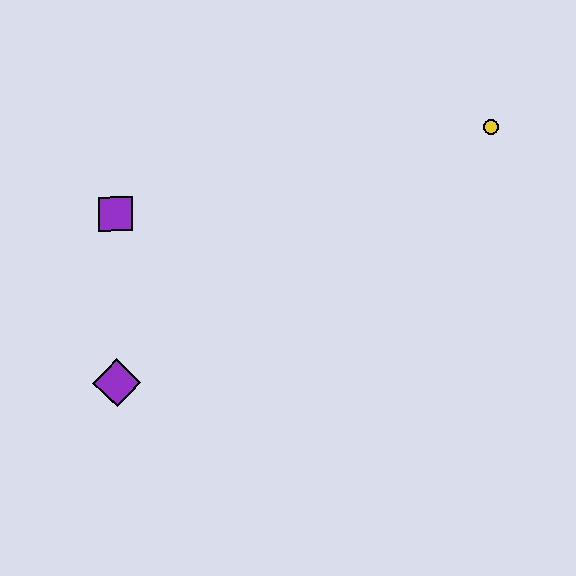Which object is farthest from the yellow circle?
The purple diamond is farthest from the yellow circle.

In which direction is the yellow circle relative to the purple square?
The yellow circle is to the right of the purple square.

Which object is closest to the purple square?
The purple diamond is closest to the purple square.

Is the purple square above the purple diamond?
Yes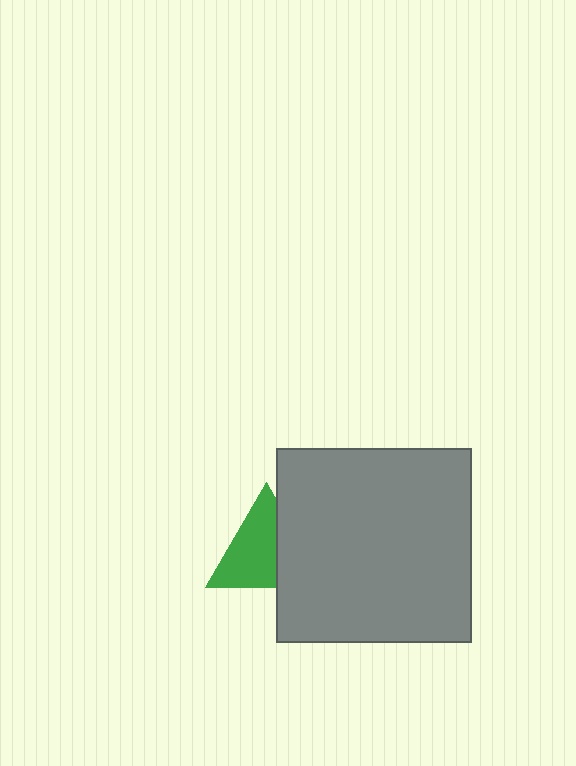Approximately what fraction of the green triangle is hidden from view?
Roughly 36% of the green triangle is hidden behind the gray square.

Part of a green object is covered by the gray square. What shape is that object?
It is a triangle.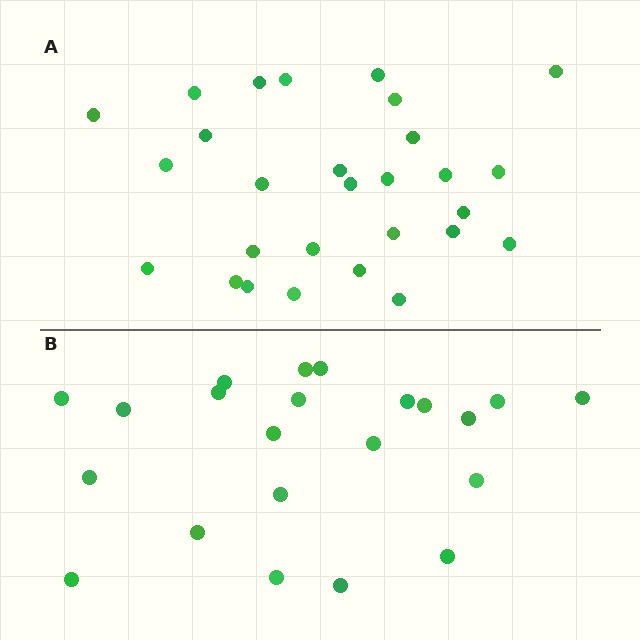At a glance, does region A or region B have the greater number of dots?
Region A (the top region) has more dots.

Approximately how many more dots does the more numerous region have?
Region A has about 6 more dots than region B.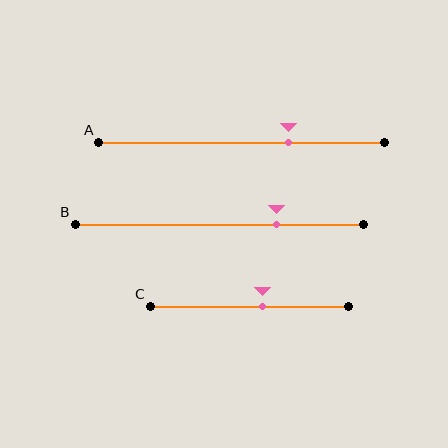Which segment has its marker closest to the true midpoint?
Segment C has its marker closest to the true midpoint.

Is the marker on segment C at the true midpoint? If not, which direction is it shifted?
No, the marker on segment C is shifted to the right by about 7% of the segment length.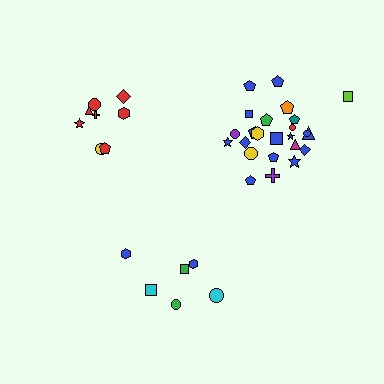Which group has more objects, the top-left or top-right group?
The top-right group.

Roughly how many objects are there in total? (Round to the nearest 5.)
Roughly 40 objects in total.